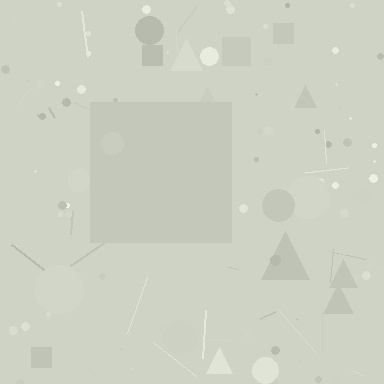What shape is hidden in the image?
A square is hidden in the image.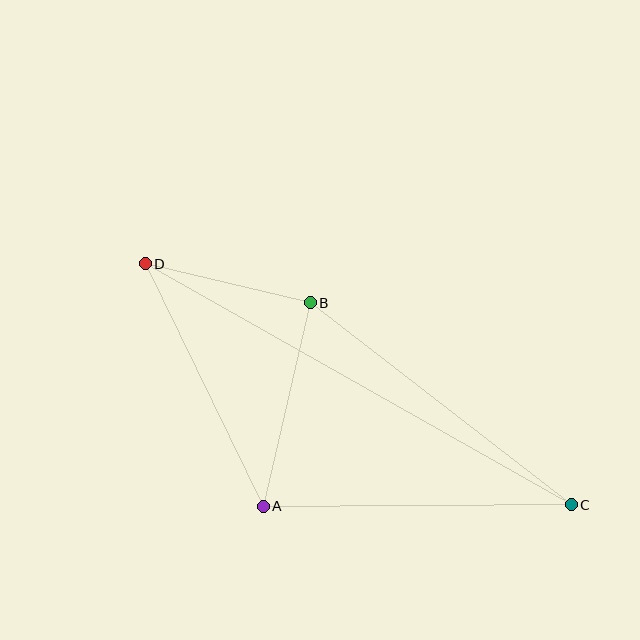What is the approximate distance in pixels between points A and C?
The distance between A and C is approximately 308 pixels.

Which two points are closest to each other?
Points B and D are closest to each other.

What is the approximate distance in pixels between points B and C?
The distance between B and C is approximately 330 pixels.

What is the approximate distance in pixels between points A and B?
The distance between A and B is approximately 209 pixels.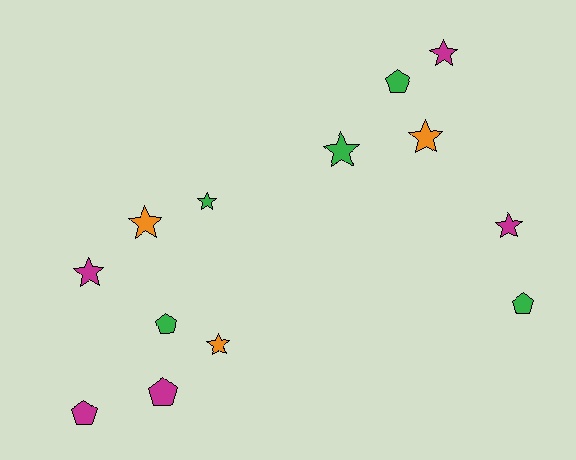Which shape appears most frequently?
Star, with 8 objects.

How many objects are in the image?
There are 13 objects.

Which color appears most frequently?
Green, with 5 objects.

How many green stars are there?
There are 2 green stars.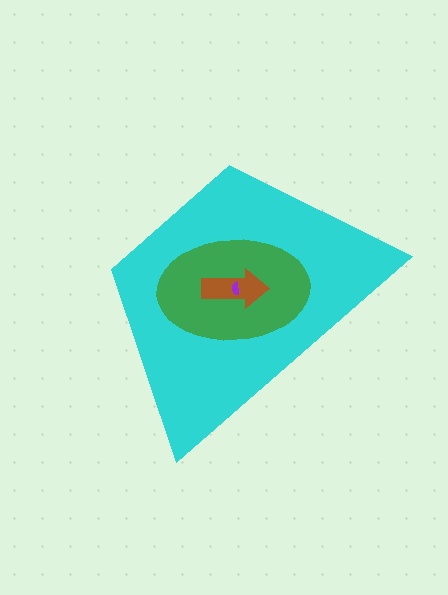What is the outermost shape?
The cyan trapezoid.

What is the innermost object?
The purple semicircle.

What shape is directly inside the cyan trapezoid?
The green ellipse.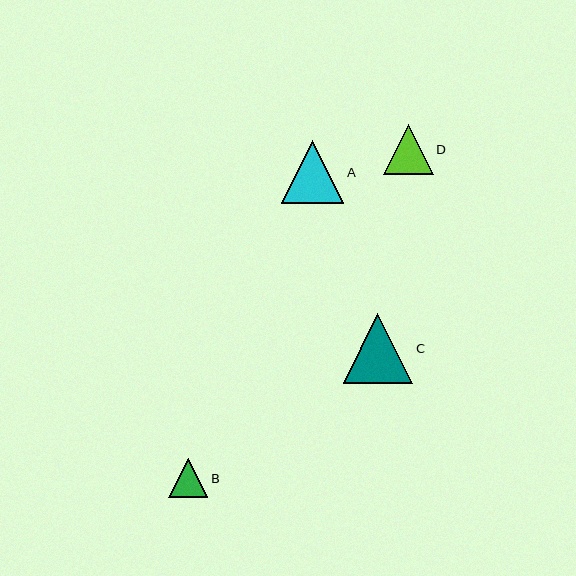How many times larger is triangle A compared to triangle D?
Triangle A is approximately 1.3 times the size of triangle D.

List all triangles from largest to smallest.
From largest to smallest: C, A, D, B.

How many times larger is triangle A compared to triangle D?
Triangle A is approximately 1.3 times the size of triangle D.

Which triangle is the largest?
Triangle C is the largest with a size of approximately 70 pixels.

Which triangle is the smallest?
Triangle B is the smallest with a size of approximately 39 pixels.